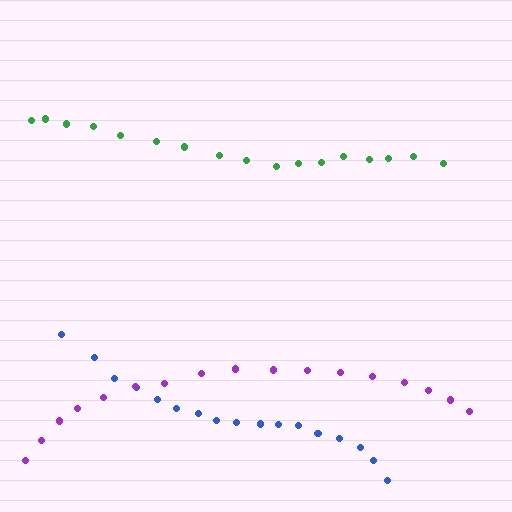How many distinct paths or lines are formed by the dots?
There are 3 distinct paths.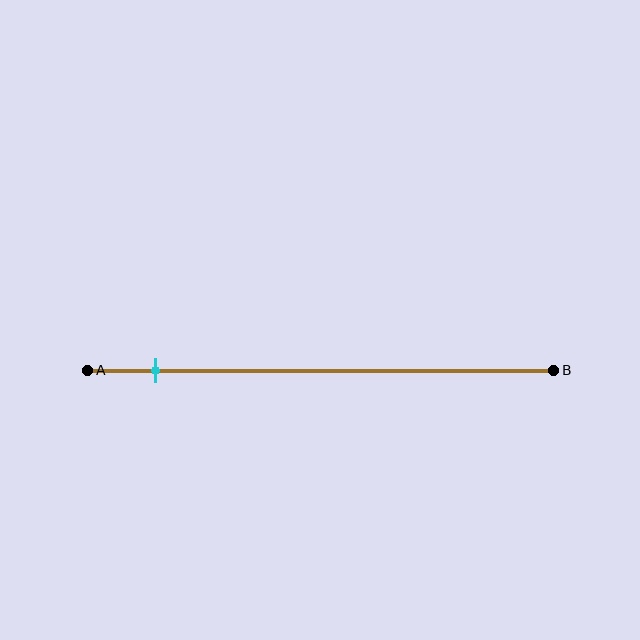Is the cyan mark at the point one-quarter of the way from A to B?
No, the mark is at about 15% from A, not at the 25% one-quarter point.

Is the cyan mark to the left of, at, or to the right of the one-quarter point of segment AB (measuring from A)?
The cyan mark is to the left of the one-quarter point of segment AB.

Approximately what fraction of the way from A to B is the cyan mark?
The cyan mark is approximately 15% of the way from A to B.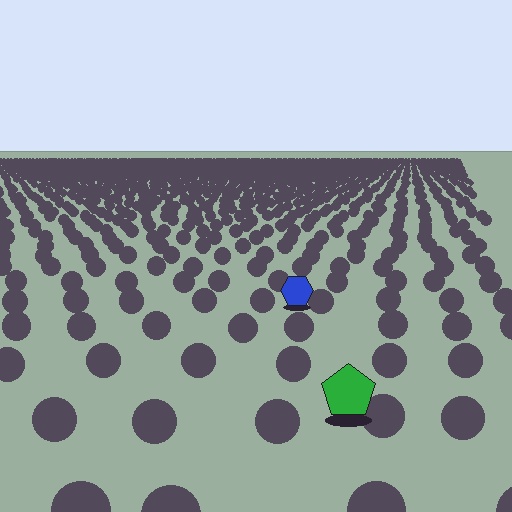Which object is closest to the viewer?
The green pentagon is closest. The texture marks near it are larger and more spread out.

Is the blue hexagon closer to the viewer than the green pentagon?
No. The green pentagon is closer — you can tell from the texture gradient: the ground texture is coarser near it.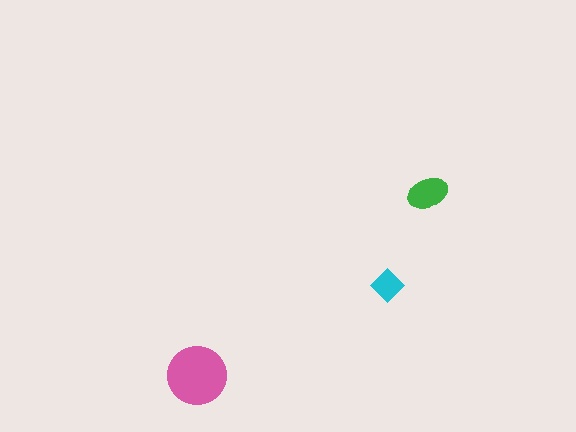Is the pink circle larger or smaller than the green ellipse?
Larger.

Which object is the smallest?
The cyan diamond.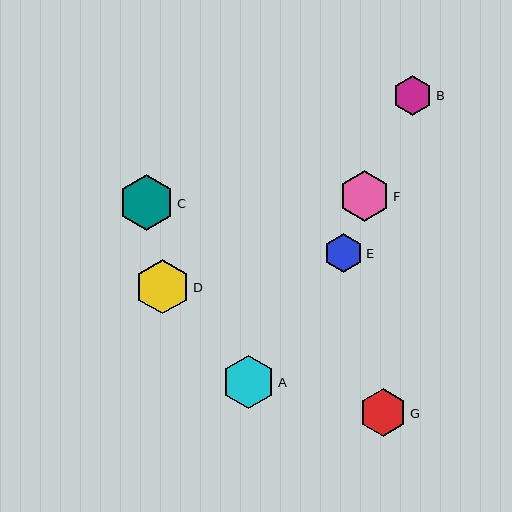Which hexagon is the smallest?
Hexagon E is the smallest with a size of approximately 39 pixels.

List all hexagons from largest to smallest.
From largest to smallest: C, D, A, F, G, B, E.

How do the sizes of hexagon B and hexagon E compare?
Hexagon B and hexagon E are approximately the same size.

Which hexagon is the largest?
Hexagon C is the largest with a size of approximately 56 pixels.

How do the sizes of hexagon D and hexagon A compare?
Hexagon D and hexagon A are approximately the same size.